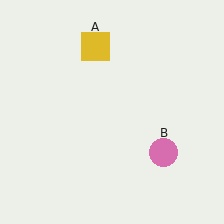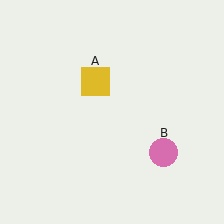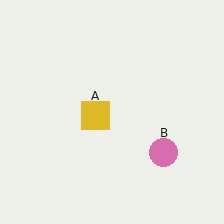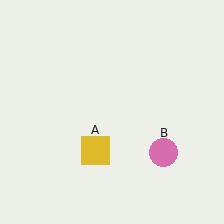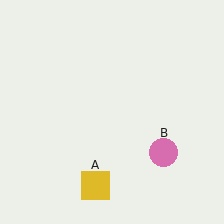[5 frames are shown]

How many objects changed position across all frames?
1 object changed position: yellow square (object A).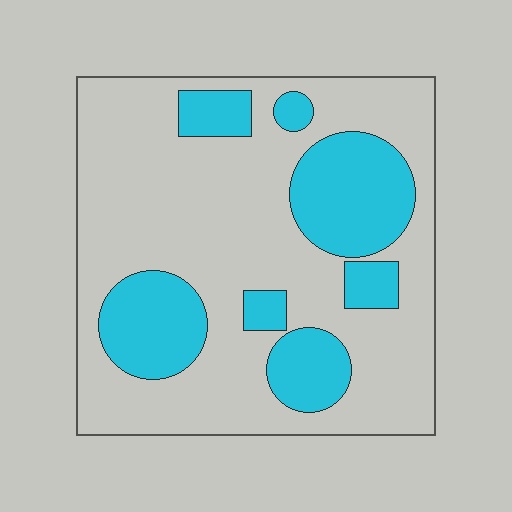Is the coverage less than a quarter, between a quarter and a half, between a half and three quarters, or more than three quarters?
Between a quarter and a half.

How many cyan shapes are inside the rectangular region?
7.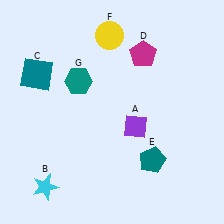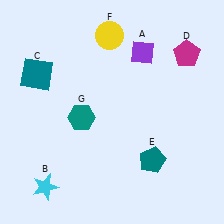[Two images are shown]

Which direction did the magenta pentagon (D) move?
The magenta pentagon (D) moved right.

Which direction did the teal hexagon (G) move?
The teal hexagon (G) moved down.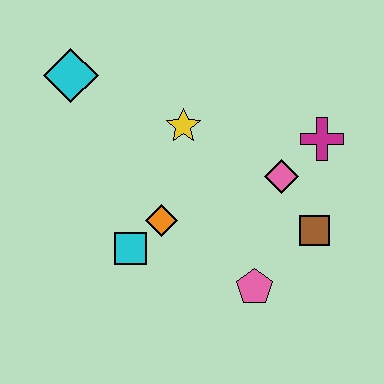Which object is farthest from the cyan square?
The magenta cross is farthest from the cyan square.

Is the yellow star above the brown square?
Yes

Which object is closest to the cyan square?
The orange diamond is closest to the cyan square.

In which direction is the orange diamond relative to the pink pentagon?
The orange diamond is to the left of the pink pentagon.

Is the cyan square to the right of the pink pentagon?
No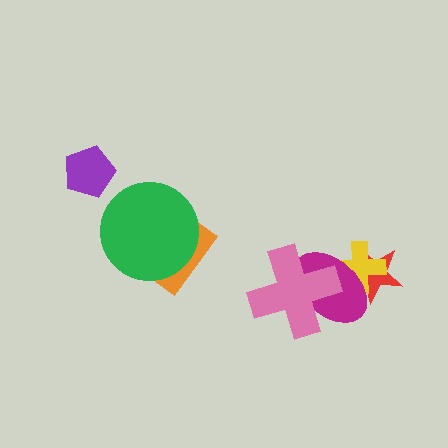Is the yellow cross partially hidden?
Yes, it is partially covered by another shape.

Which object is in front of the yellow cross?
The magenta ellipse is in front of the yellow cross.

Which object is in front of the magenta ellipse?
The pink cross is in front of the magenta ellipse.